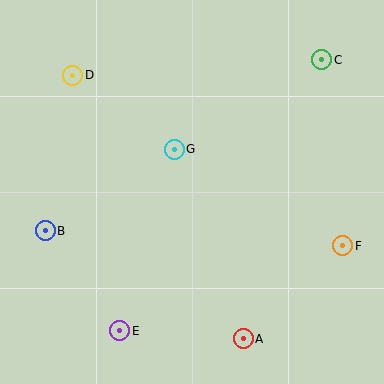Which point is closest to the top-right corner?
Point C is closest to the top-right corner.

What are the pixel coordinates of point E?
Point E is at (120, 331).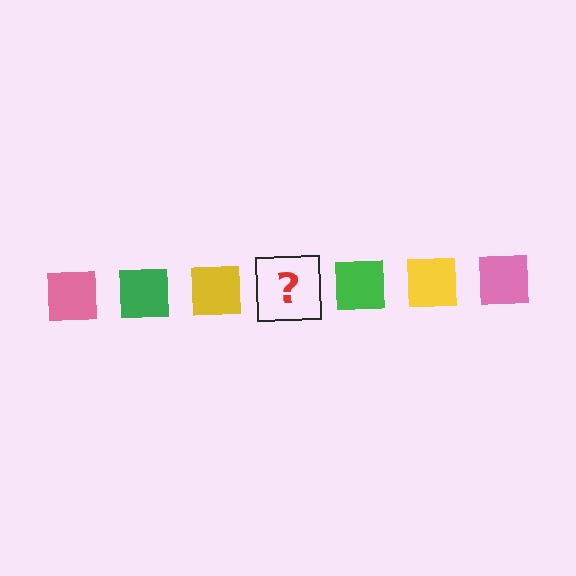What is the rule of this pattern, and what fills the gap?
The rule is that the pattern cycles through pink, green, yellow squares. The gap should be filled with a pink square.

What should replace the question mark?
The question mark should be replaced with a pink square.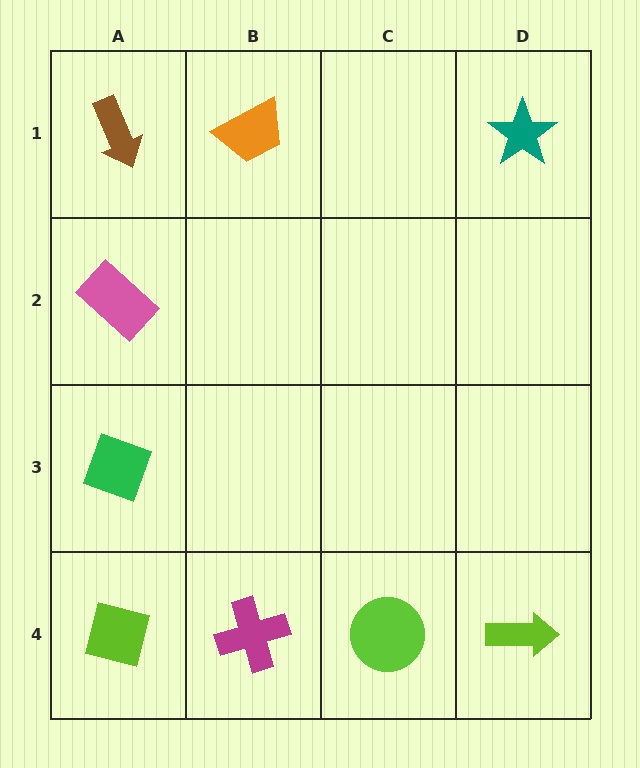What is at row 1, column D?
A teal star.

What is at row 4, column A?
A lime square.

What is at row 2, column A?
A pink rectangle.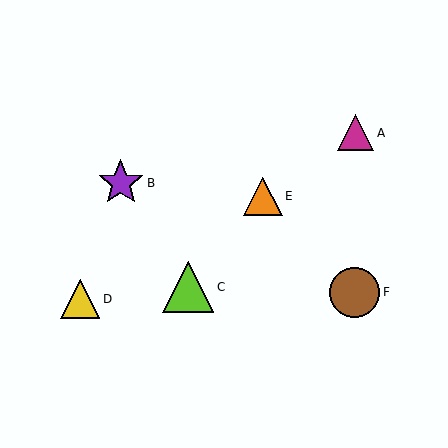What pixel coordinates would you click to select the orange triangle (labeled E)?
Click at (263, 196) to select the orange triangle E.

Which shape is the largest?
The lime triangle (labeled C) is the largest.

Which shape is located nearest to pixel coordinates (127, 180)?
The purple star (labeled B) at (121, 183) is nearest to that location.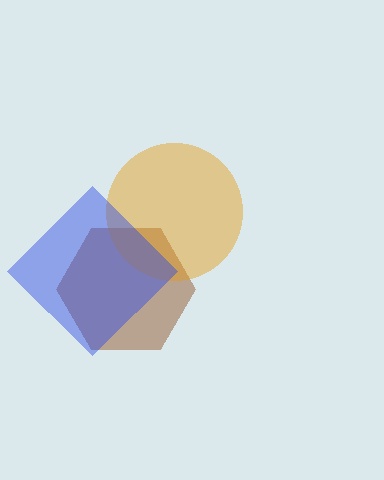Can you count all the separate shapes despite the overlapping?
Yes, there are 3 separate shapes.